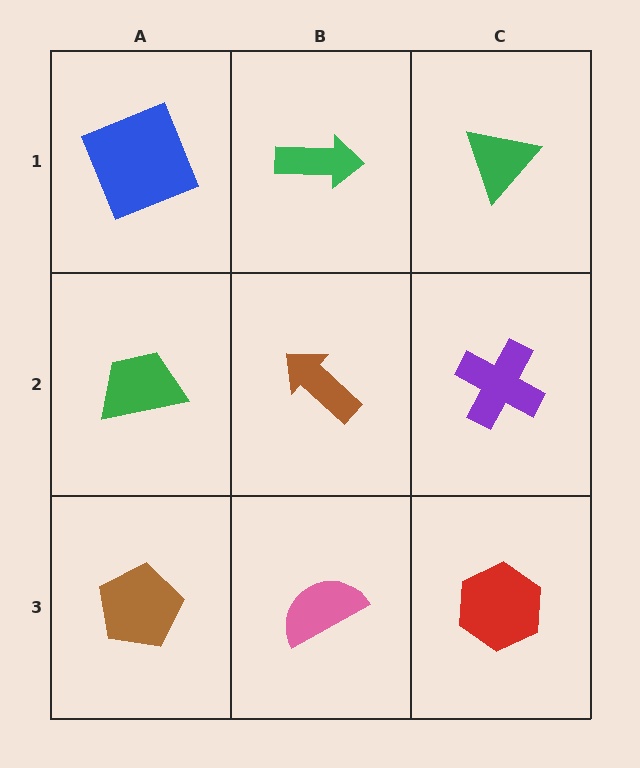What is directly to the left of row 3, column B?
A brown pentagon.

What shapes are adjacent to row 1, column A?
A green trapezoid (row 2, column A), a green arrow (row 1, column B).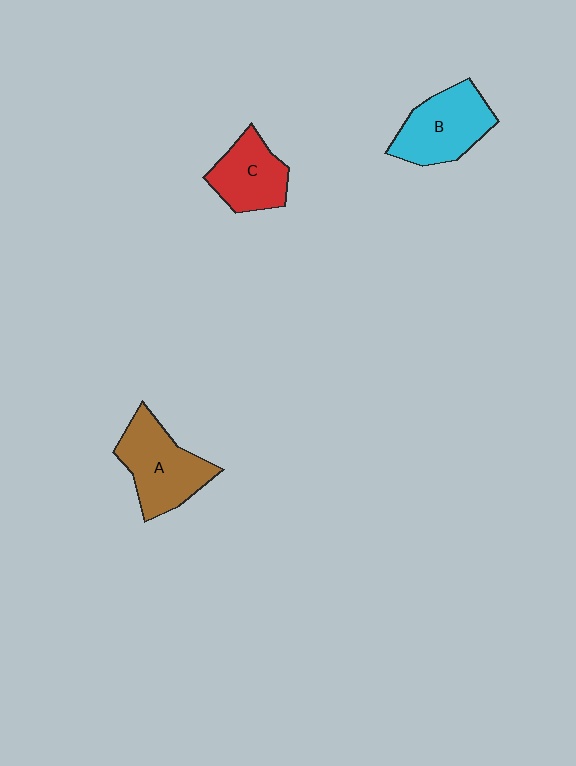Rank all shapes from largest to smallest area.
From largest to smallest: A (brown), B (cyan), C (red).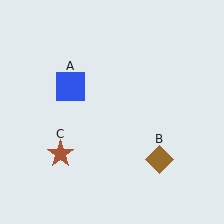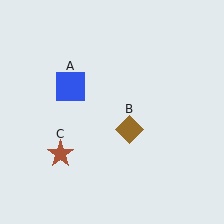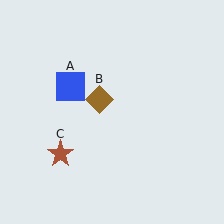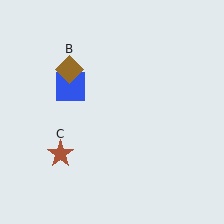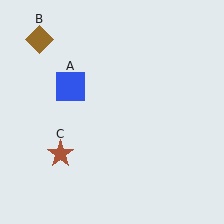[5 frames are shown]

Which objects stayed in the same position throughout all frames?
Blue square (object A) and brown star (object C) remained stationary.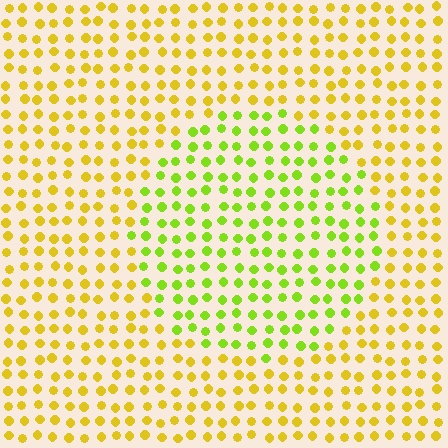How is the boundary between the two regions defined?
The boundary is defined purely by a slight shift in hue (about 38 degrees). Spacing, size, and orientation are identical on both sides.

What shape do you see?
I see a circle.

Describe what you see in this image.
The image is filled with small yellow elements in a uniform arrangement. A circle-shaped region is visible where the elements are tinted to a slightly different hue, forming a subtle color boundary.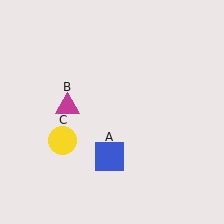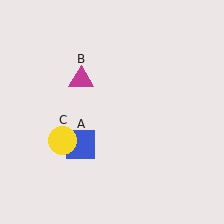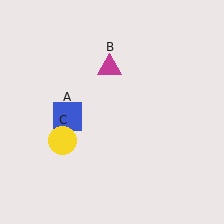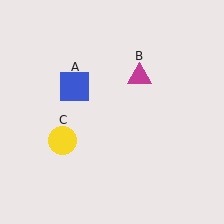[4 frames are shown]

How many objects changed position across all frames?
2 objects changed position: blue square (object A), magenta triangle (object B).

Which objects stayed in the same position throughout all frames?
Yellow circle (object C) remained stationary.